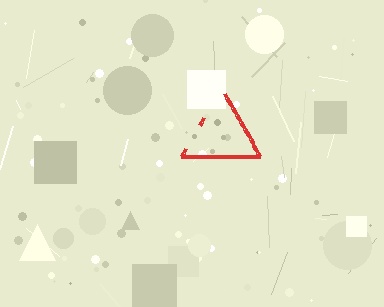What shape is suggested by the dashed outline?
The dashed outline suggests a triangle.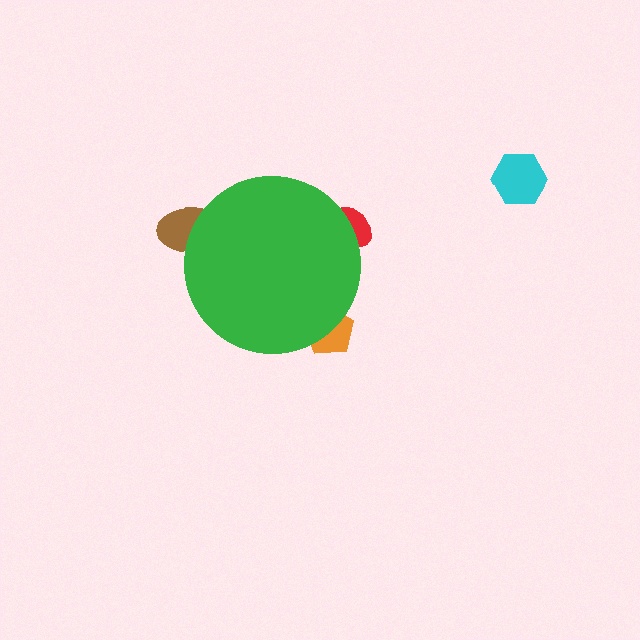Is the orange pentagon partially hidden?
Yes, the orange pentagon is partially hidden behind the green circle.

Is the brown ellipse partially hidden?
Yes, the brown ellipse is partially hidden behind the green circle.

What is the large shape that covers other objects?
A green circle.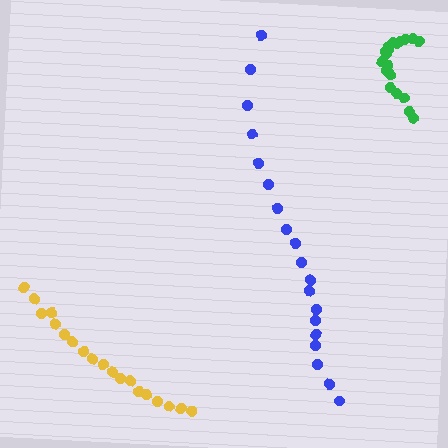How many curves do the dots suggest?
There are 3 distinct paths.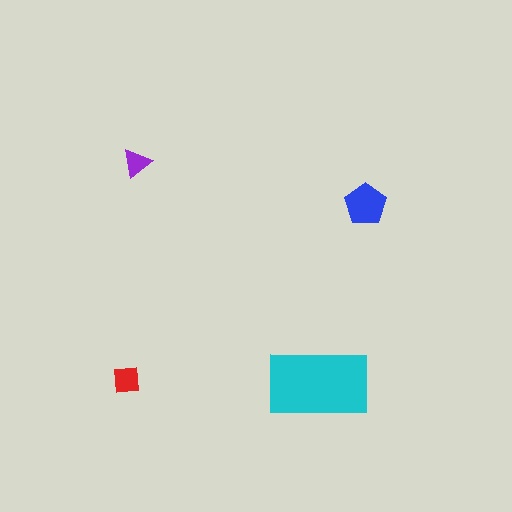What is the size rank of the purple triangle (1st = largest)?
4th.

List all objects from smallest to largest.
The purple triangle, the red square, the blue pentagon, the cyan rectangle.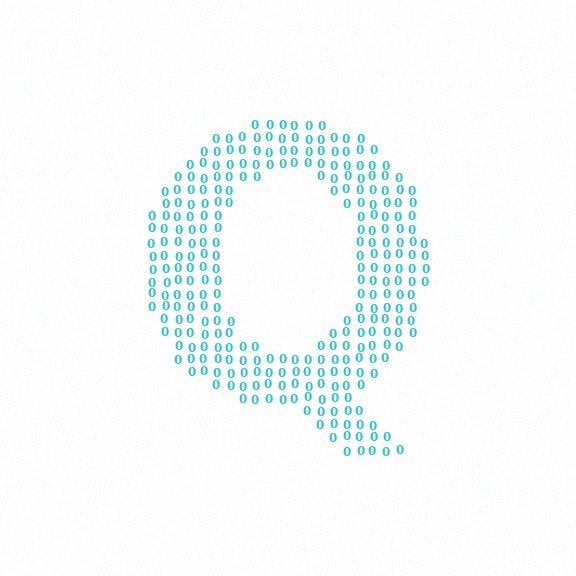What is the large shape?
The large shape is the letter Q.